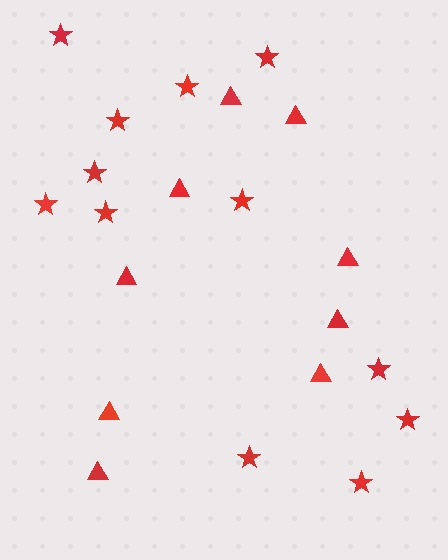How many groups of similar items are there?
There are 2 groups: one group of triangles (9) and one group of stars (12).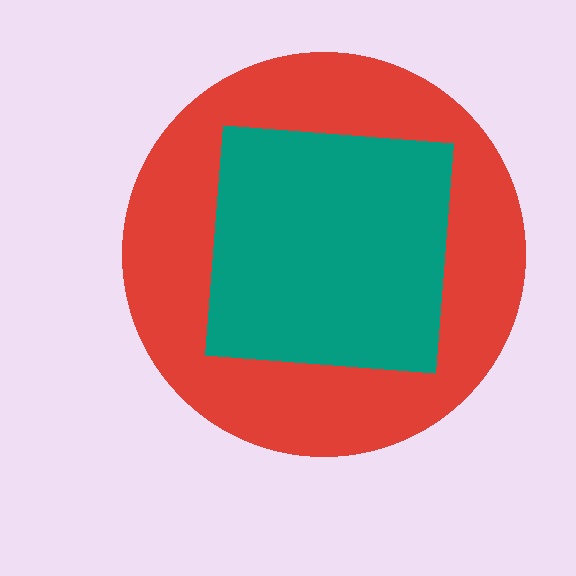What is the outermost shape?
The red circle.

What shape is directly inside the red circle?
The teal square.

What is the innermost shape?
The teal square.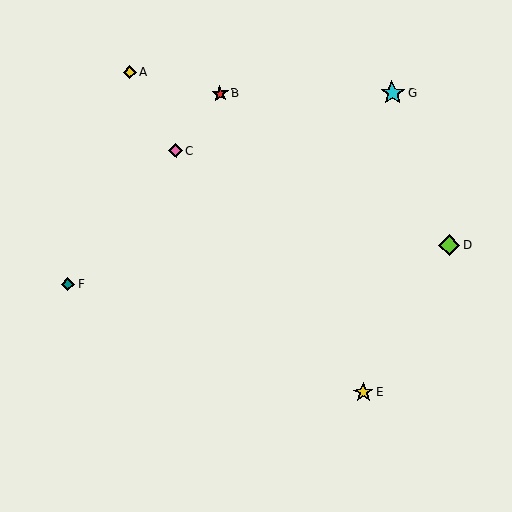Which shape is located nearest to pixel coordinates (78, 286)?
The teal diamond (labeled F) at (68, 284) is nearest to that location.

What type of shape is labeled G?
Shape G is a cyan star.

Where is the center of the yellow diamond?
The center of the yellow diamond is at (130, 72).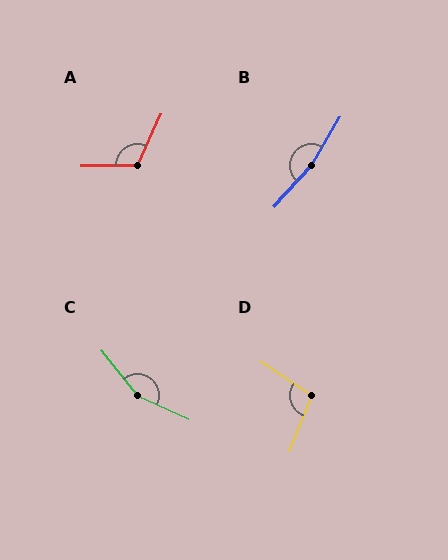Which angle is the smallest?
D, at approximately 102 degrees.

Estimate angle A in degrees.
Approximately 115 degrees.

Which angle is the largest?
B, at approximately 169 degrees.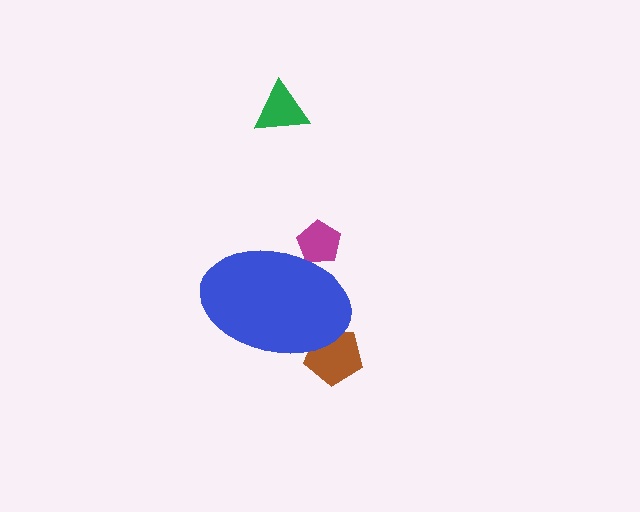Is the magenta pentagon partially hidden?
Yes, the magenta pentagon is partially hidden behind the blue ellipse.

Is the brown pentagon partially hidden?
Yes, the brown pentagon is partially hidden behind the blue ellipse.